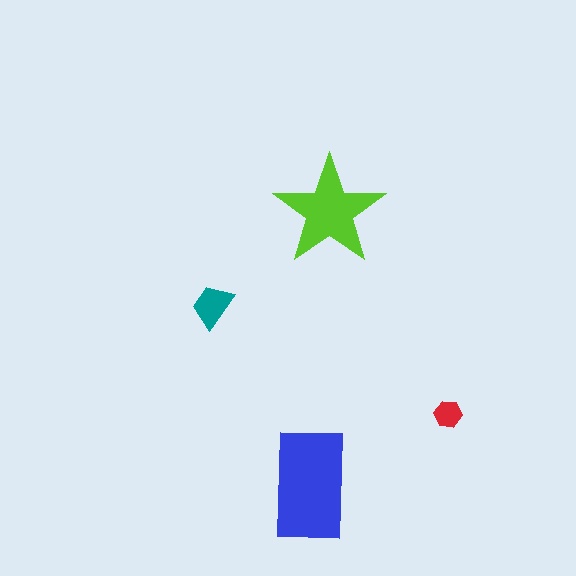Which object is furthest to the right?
The red hexagon is rightmost.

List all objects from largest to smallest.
The blue rectangle, the lime star, the teal trapezoid, the red hexagon.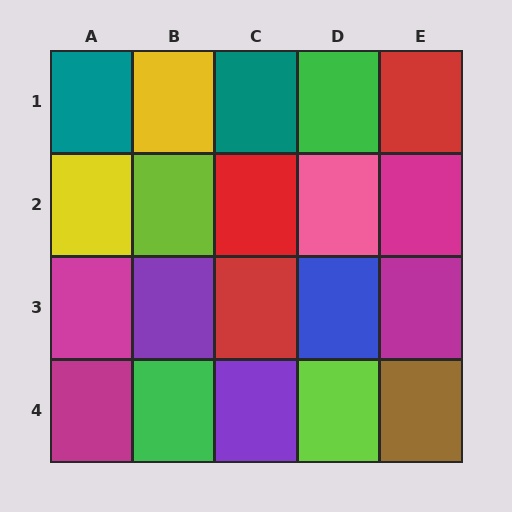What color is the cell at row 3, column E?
Magenta.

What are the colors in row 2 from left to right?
Yellow, lime, red, pink, magenta.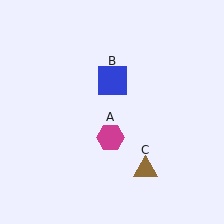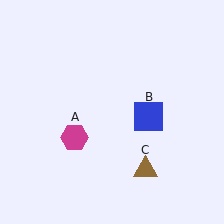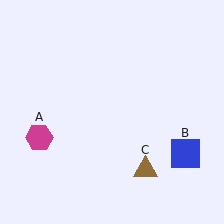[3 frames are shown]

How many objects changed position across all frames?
2 objects changed position: magenta hexagon (object A), blue square (object B).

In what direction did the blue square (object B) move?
The blue square (object B) moved down and to the right.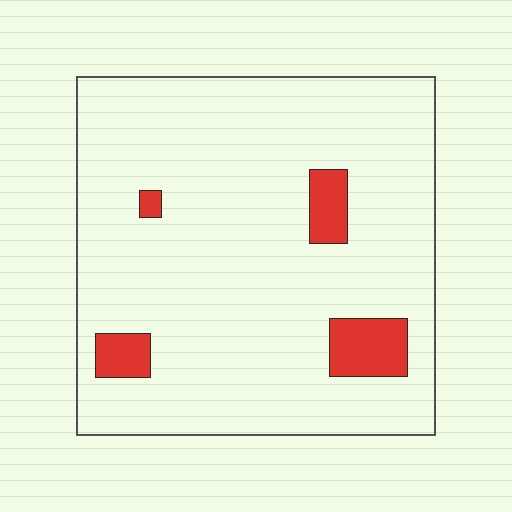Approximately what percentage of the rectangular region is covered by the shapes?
Approximately 10%.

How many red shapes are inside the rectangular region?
4.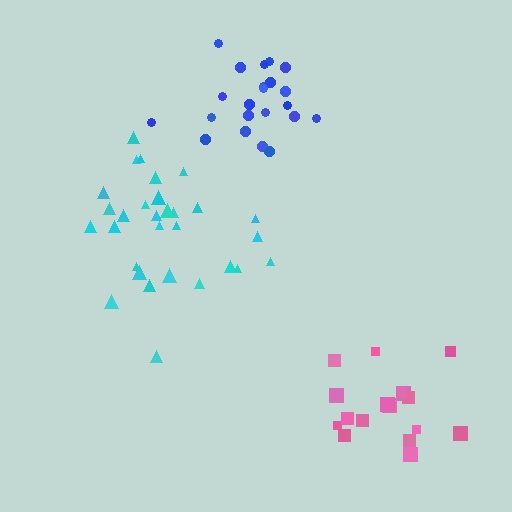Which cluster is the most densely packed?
Blue.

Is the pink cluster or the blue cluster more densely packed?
Blue.